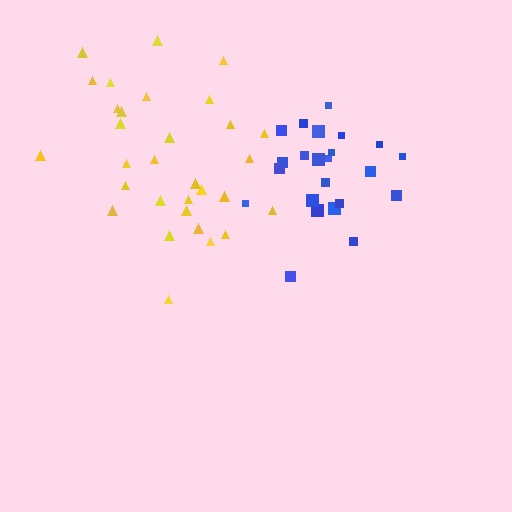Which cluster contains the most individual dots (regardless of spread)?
Yellow (31).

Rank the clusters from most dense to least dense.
blue, yellow.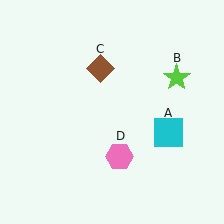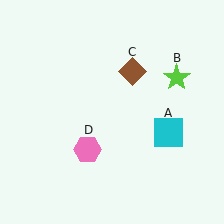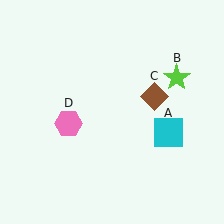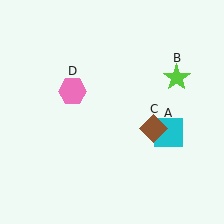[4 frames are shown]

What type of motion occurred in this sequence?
The brown diamond (object C), pink hexagon (object D) rotated clockwise around the center of the scene.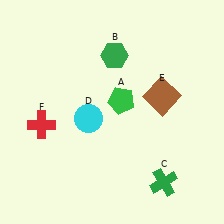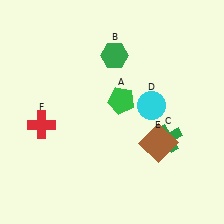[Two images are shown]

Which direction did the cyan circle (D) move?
The cyan circle (D) moved right.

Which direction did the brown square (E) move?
The brown square (E) moved down.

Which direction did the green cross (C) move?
The green cross (C) moved up.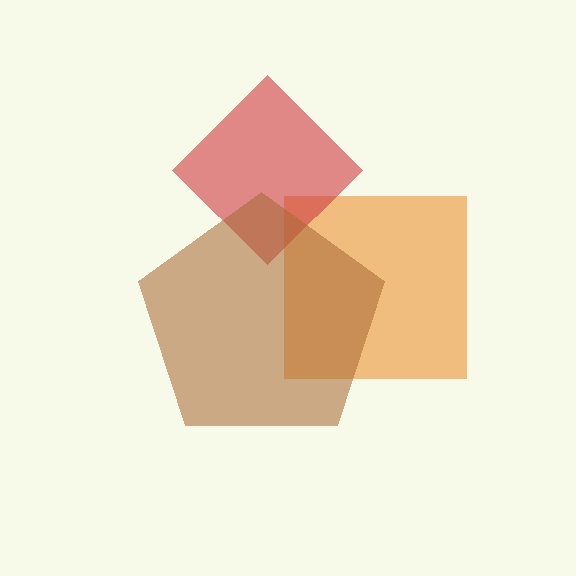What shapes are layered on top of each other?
The layered shapes are: an orange square, a red diamond, a brown pentagon.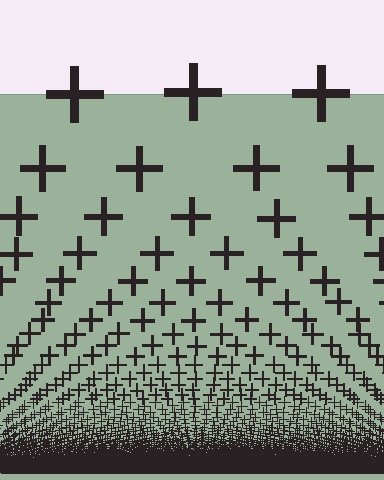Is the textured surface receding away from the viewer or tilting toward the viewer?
The surface appears to tilt toward the viewer. Texture elements get larger and sparser toward the top.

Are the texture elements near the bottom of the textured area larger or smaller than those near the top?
Smaller. The gradient is inverted — elements near the bottom are smaller and denser.